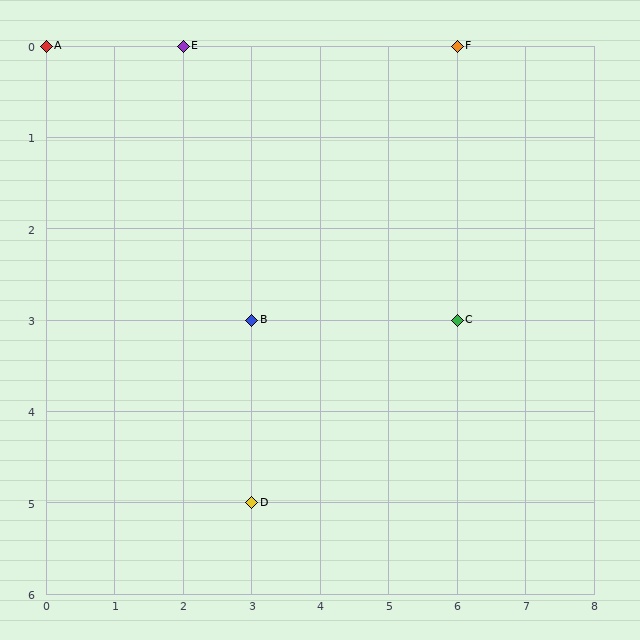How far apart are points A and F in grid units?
Points A and F are 6 columns apart.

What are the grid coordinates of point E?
Point E is at grid coordinates (2, 0).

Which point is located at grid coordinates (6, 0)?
Point F is at (6, 0).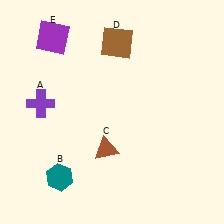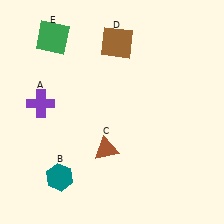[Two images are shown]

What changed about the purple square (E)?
In Image 1, E is purple. In Image 2, it changed to green.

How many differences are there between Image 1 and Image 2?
There is 1 difference between the two images.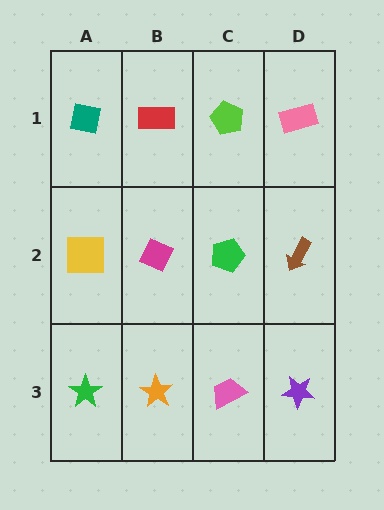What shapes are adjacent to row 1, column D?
A brown arrow (row 2, column D), a lime pentagon (row 1, column C).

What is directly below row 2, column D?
A purple star.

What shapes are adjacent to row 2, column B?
A red rectangle (row 1, column B), an orange star (row 3, column B), a yellow square (row 2, column A), a green pentagon (row 2, column C).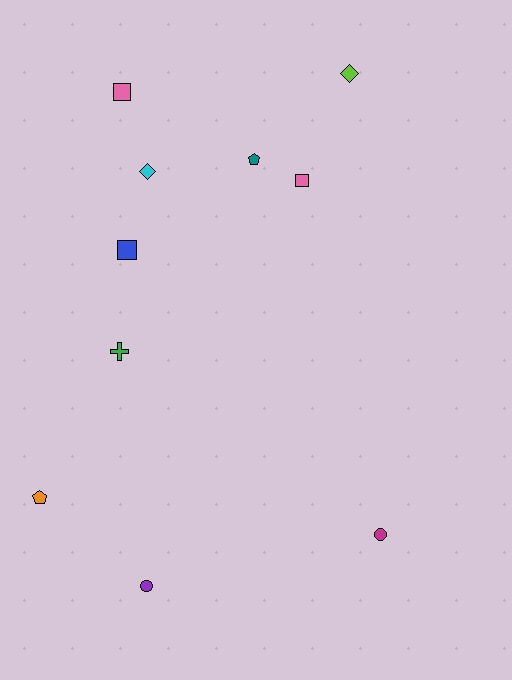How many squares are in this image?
There are 3 squares.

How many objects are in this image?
There are 10 objects.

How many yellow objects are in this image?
There are no yellow objects.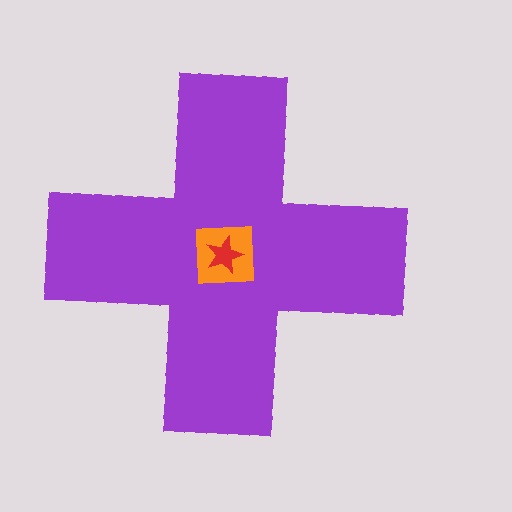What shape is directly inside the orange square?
The red star.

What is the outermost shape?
The purple cross.